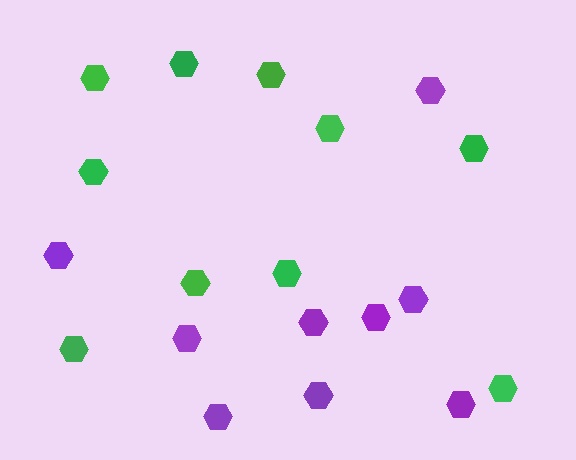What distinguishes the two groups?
There are 2 groups: one group of purple hexagons (9) and one group of green hexagons (10).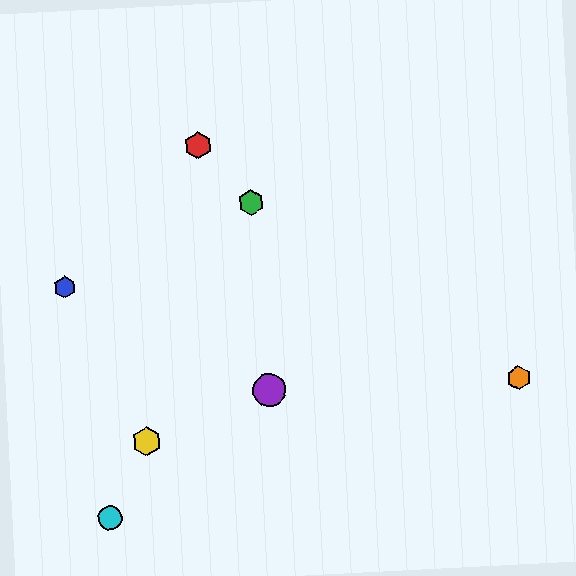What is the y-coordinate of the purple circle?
The purple circle is at y≈390.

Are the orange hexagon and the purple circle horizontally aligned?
Yes, both are at y≈378.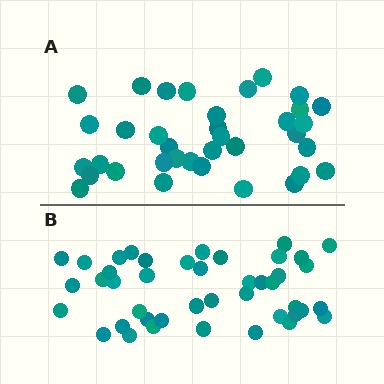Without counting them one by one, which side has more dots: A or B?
Region B (the bottom region) has more dots.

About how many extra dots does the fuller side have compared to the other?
Region B has roughly 8 or so more dots than region A.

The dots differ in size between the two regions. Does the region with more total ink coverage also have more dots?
No. Region A has more total ink coverage because its dots are larger, but region B actually contains more individual dots. Total area can be misleading — the number of items is what matters here.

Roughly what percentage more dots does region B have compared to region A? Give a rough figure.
About 20% more.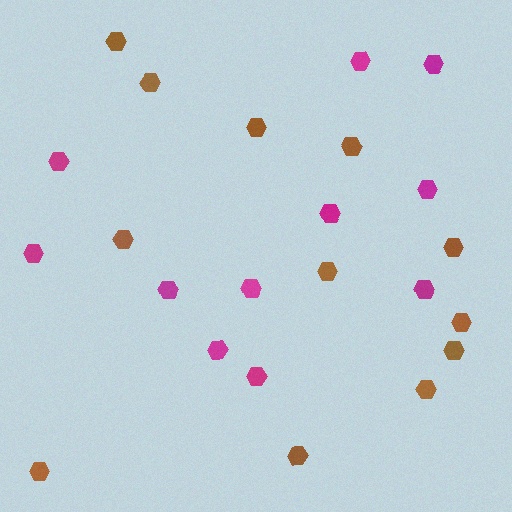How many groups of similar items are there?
There are 2 groups: one group of magenta hexagons (11) and one group of brown hexagons (12).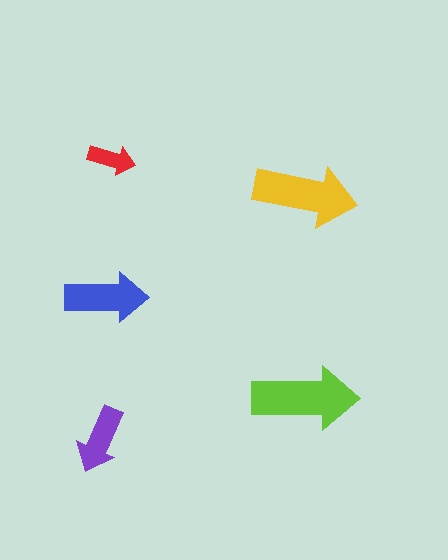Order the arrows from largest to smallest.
the lime one, the yellow one, the blue one, the purple one, the red one.